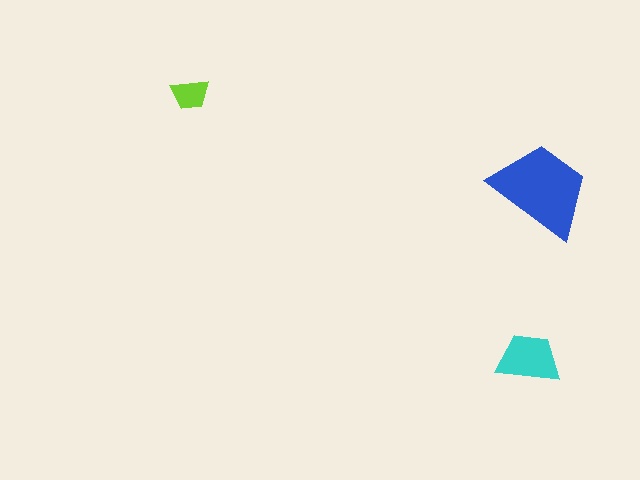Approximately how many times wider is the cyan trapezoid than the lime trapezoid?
About 1.5 times wider.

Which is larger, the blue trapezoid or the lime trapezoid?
The blue one.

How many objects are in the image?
There are 3 objects in the image.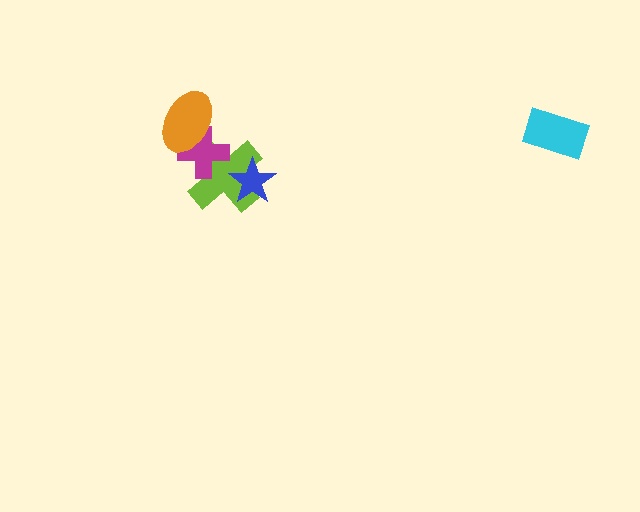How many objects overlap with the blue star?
1 object overlaps with the blue star.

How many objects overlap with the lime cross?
2 objects overlap with the lime cross.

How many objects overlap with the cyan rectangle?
0 objects overlap with the cyan rectangle.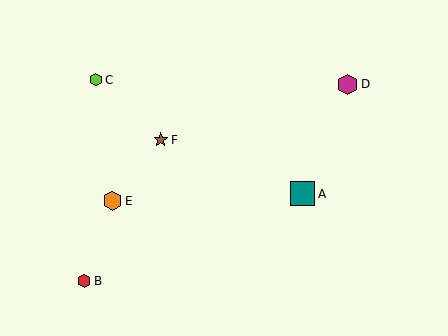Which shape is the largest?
The teal square (labeled A) is the largest.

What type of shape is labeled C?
Shape C is a lime hexagon.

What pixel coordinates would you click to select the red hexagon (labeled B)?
Click at (84, 281) to select the red hexagon B.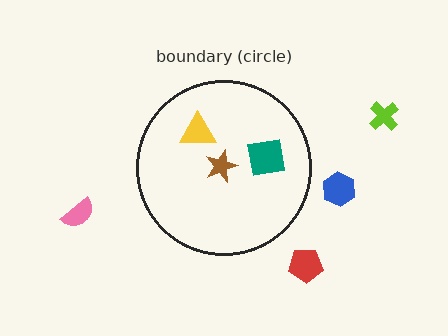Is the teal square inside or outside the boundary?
Inside.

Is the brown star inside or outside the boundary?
Inside.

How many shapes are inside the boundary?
3 inside, 4 outside.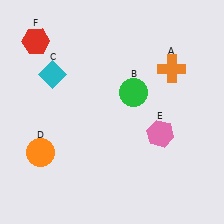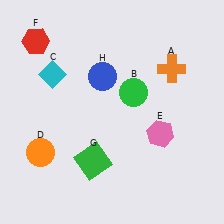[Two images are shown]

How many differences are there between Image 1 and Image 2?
There are 2 differences between the two images.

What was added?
A green square (G), a blue circle (H) were added in Image 2.